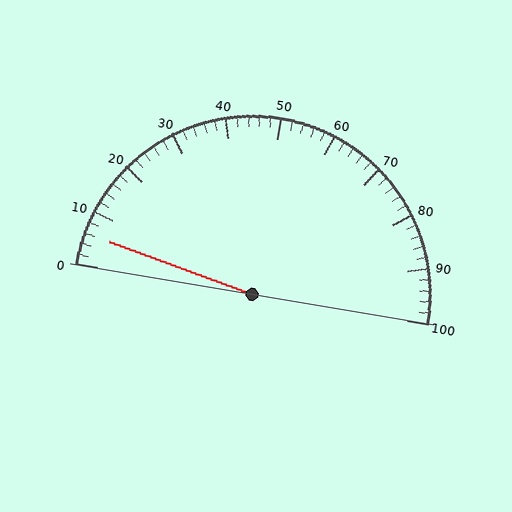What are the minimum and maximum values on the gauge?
The gauge ranges from 0 to 100.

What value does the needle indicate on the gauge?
The needle indicates approximately 6.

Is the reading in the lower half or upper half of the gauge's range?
The reading is in the lower half of the range (0 to 100).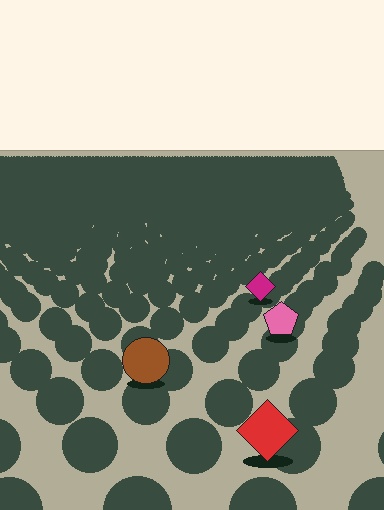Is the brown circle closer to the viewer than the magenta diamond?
Yes. The brown circle is closer — you can tell from the texture gradient: the ground texture is coarser near it.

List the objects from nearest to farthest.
From nearest to farthest: the red diamond, the brown circle, the pink pentagon, the magenta diamond.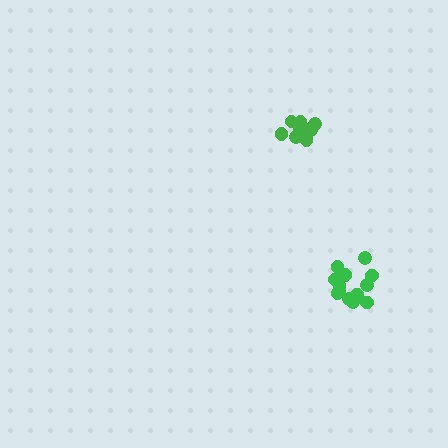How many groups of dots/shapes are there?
There are 2 groups.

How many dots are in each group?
Group 1: 13 dots, Group 2: 10 dots (23 total).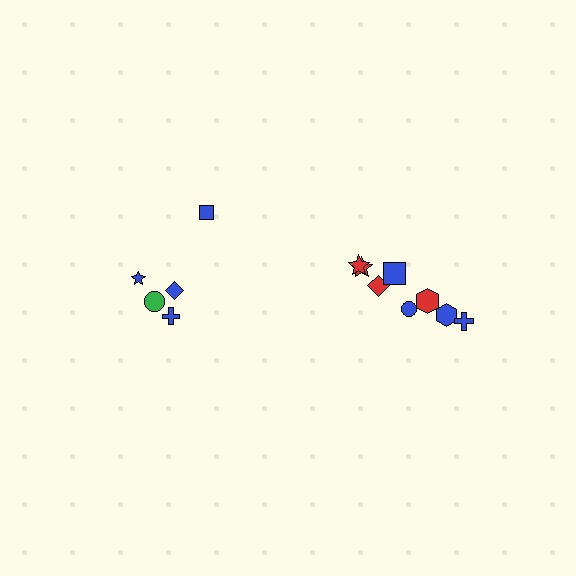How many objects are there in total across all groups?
There are 13 objects.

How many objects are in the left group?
There are 5 objects.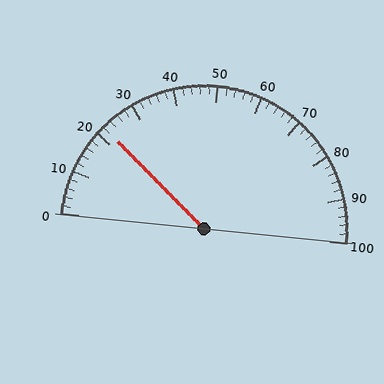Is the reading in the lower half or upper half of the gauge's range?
The reading is in the lower half of the range (0 to 100).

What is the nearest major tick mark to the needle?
The nearest major tick mark is 20.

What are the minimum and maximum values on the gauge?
The gauge ranges from 0 to 100.